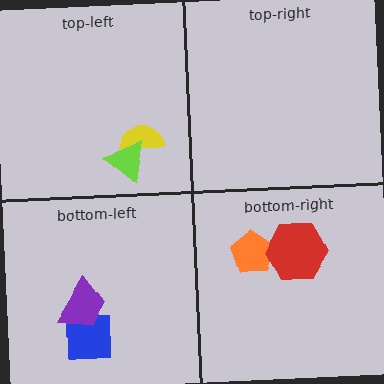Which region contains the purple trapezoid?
The bottom-left region.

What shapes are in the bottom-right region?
The orange pentagon, the red hexagon.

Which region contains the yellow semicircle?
The top-left region.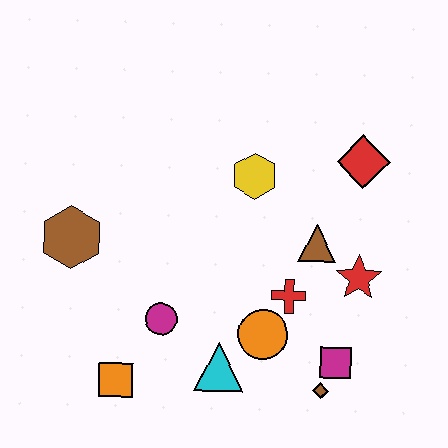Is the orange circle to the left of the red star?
Yes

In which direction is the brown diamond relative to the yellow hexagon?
The brown diamond is below the yellow hexagon.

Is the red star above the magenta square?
Yes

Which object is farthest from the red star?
The brown hexagon is farthest from the red star.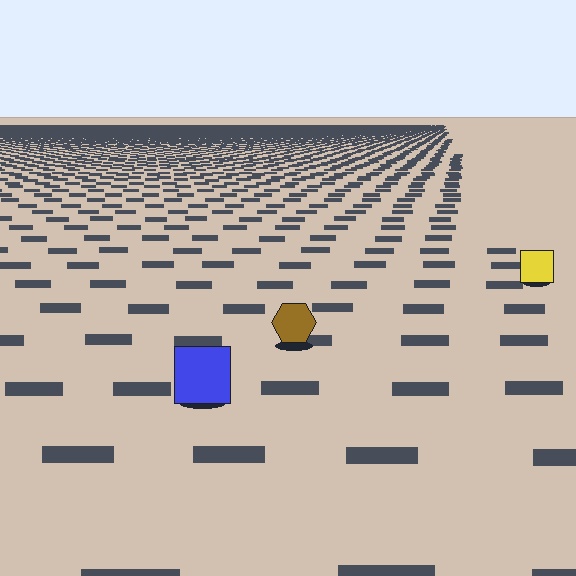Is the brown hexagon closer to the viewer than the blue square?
No. The blue square is closer — you can tell from the texture gradient: the ground texture is coarser near it.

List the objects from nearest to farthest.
From nearest to farthest: the blue square, the brown hexagon, the yellow square.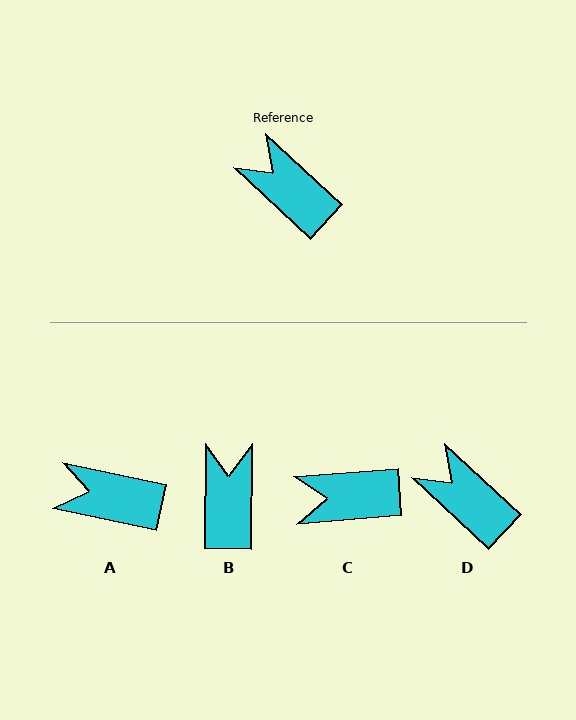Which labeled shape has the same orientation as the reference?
D.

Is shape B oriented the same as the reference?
No, it is off by about 48 degrees.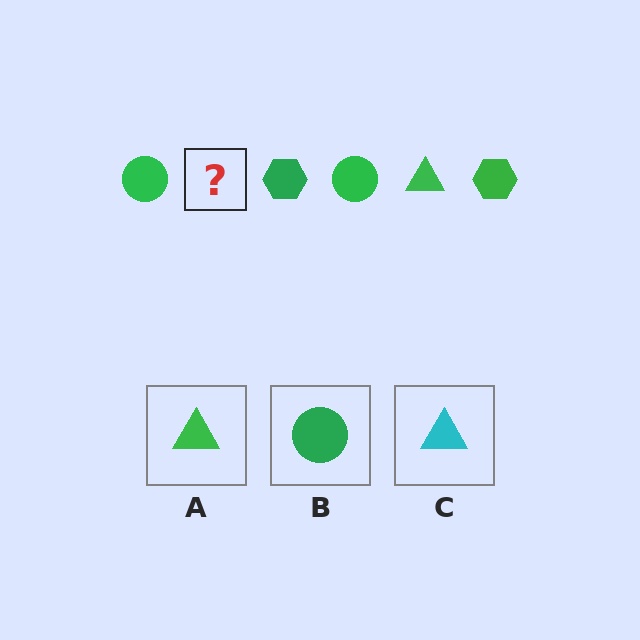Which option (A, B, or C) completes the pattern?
A.